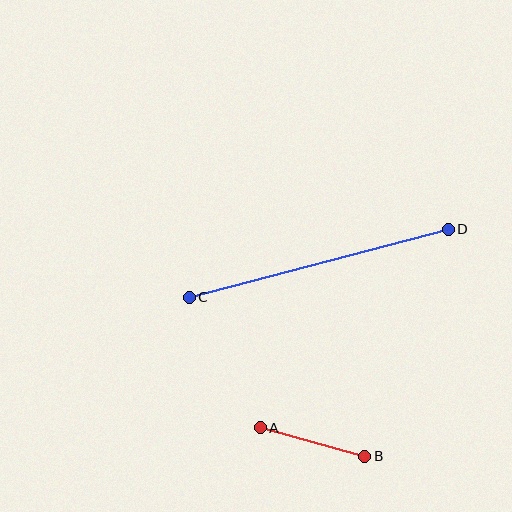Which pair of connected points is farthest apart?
Points C and D are farthest apart.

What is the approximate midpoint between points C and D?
The midpoint is at approximately (319, 263) pixels.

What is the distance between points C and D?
The distance is approximately 268 pixels.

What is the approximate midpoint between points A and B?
The midpoint is at approximately (313, 442) pixels.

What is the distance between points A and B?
The distance is approximately 108 pixels.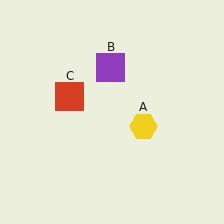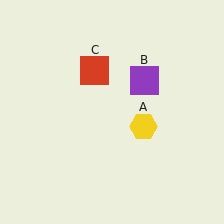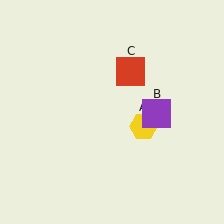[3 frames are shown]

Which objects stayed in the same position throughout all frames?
Yellow hexagon (object A) remained stationary.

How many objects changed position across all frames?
2 objects changed position: purple square (object B), red square (object C).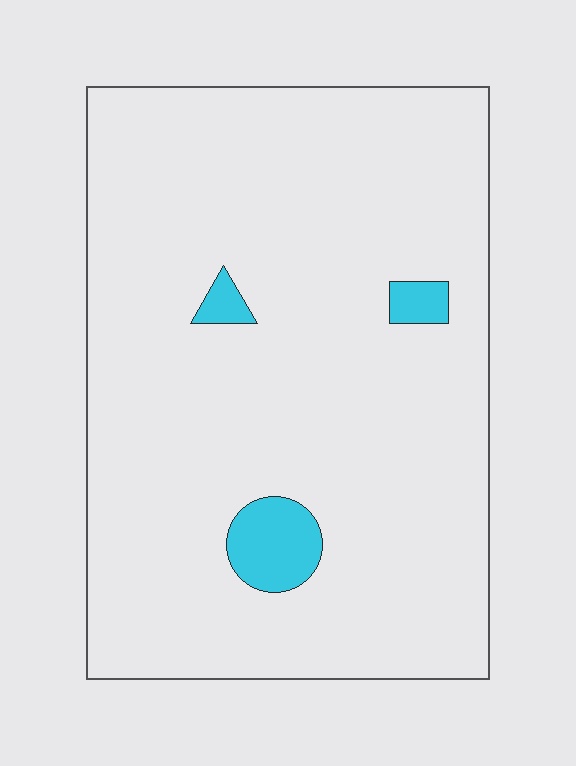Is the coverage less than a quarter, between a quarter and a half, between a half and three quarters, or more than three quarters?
Less than a quarter.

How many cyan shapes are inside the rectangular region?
3.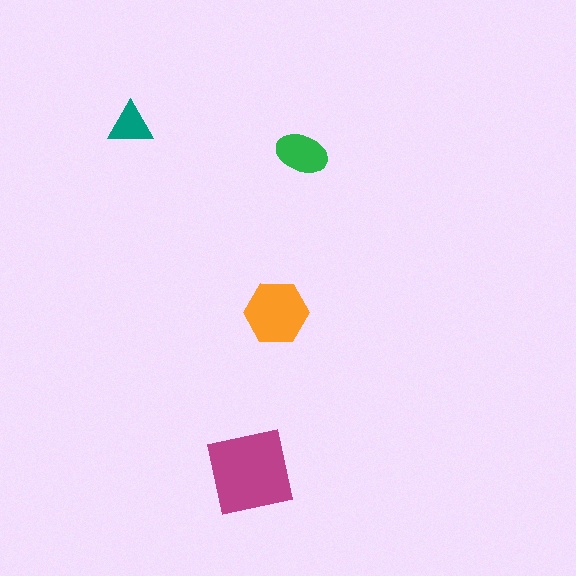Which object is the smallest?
The teal triangle.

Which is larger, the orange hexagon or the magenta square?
The magenta square.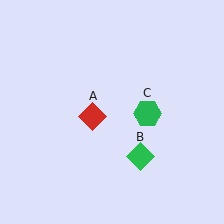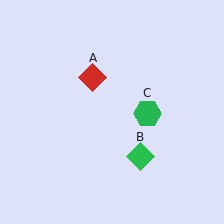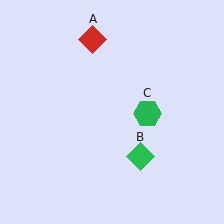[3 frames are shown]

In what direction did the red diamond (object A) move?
The red diamond (object A) moved up.